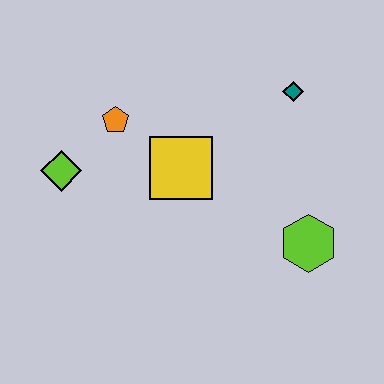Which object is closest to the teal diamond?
The yellow square is closest to the teal diamond.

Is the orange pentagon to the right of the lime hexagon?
No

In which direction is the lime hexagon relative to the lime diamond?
The lime hexagon is to the right of the lime diamond.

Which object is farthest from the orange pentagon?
The lime hexagon is farthest from the orange pentagon.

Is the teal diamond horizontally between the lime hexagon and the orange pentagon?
Yes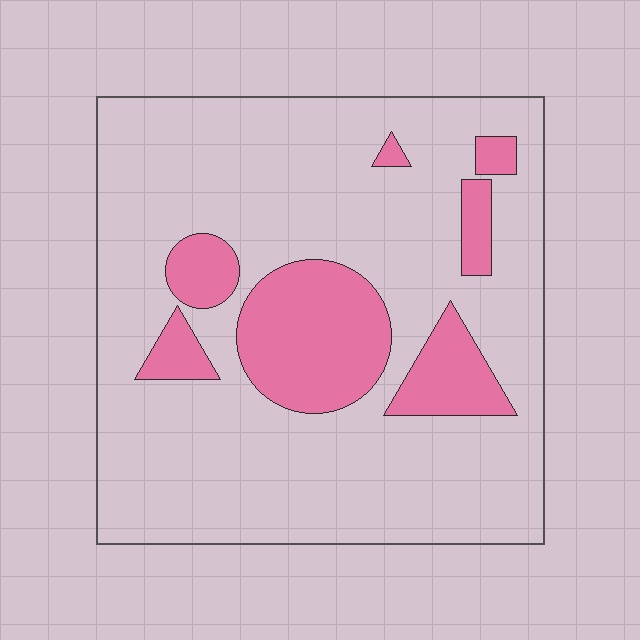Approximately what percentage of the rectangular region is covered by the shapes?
Approximately 20%.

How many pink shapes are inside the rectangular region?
7.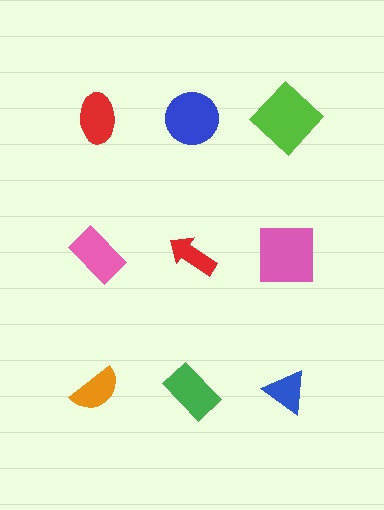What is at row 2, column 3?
A pink square.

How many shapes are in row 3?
3 shapes.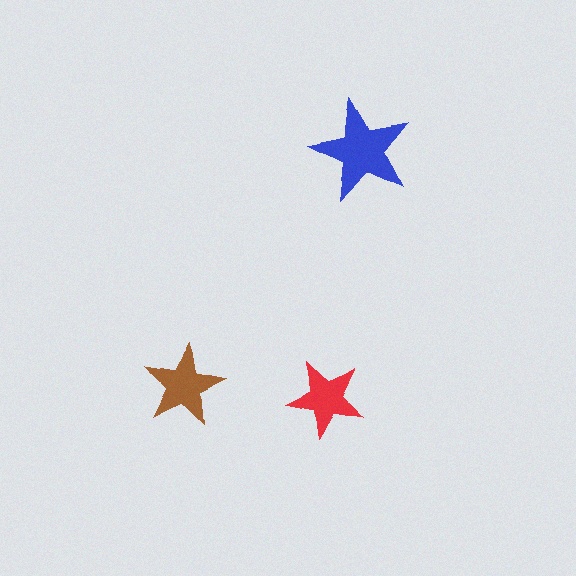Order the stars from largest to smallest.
the blue one, the brown one, the red one.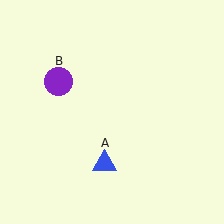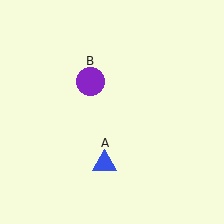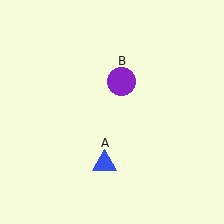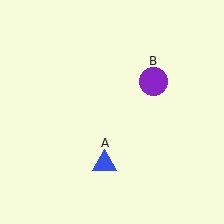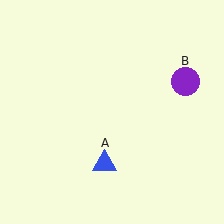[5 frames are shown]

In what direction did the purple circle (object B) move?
The purple circle (object B) moved right.